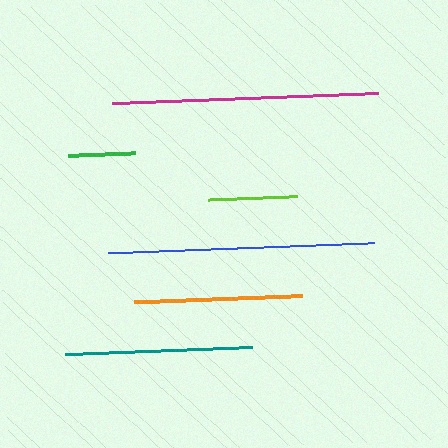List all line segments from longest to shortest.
From longest to shortest: blue, magenta, teal, orange, lime, green.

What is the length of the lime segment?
The lime segment is approximately 89 pixels long.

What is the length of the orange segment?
The orange segment is approximately 168 pixels long.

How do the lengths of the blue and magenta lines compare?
The blue and magenta lines are approximately the same length.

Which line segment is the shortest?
The green line is the shortest at approximately 67 pixels.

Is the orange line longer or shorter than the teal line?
The teal line is longer than the orange line.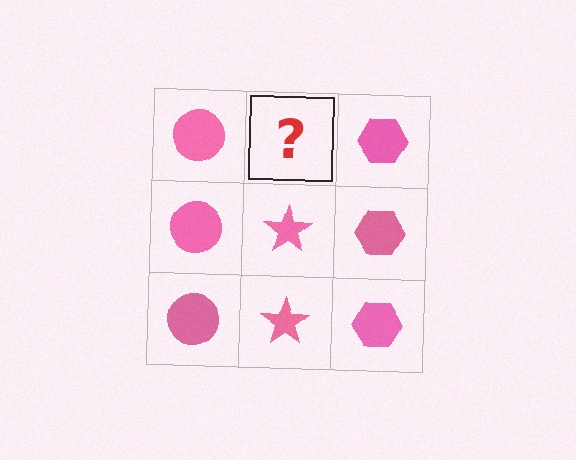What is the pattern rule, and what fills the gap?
The rule is that each column has a consistent shape. The gap should be filled with a pink star.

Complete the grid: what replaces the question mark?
The question mark should be replaced with a pink star.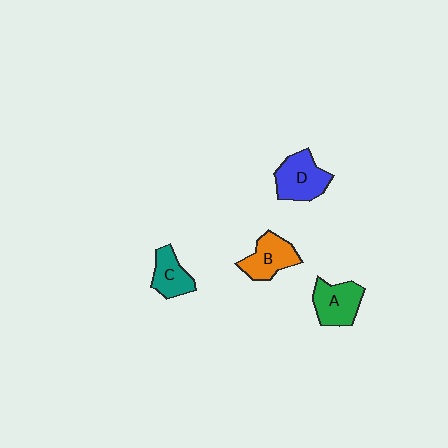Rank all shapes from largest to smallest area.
From largest to smallest: D (blue), A (green), B (orange), C (teal).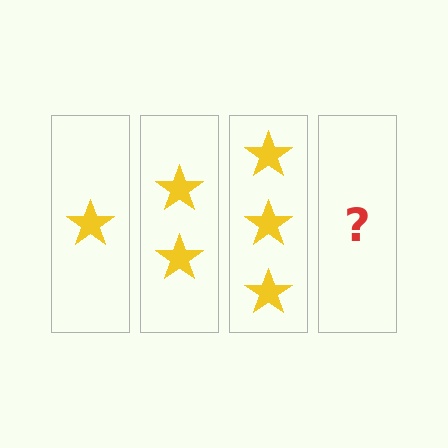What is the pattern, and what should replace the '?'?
The pattern is that each step adds one more star. The '?' should be 4 stars.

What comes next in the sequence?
The next element should be 4 stars.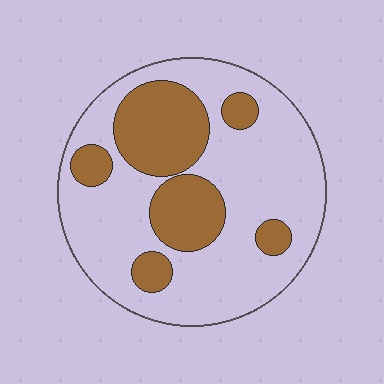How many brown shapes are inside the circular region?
6.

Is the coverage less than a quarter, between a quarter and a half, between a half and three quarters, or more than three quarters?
Between a quarter and a half.